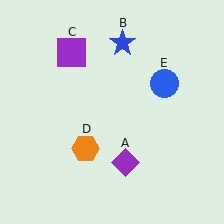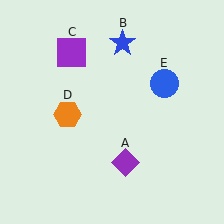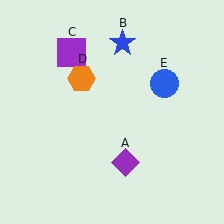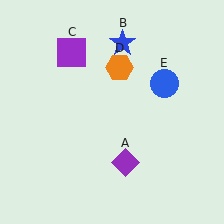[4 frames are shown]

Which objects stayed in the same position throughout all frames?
Purple diamond (object A) and blue star (object B) and purple square (object C) and blue circle (object E) remained stationary.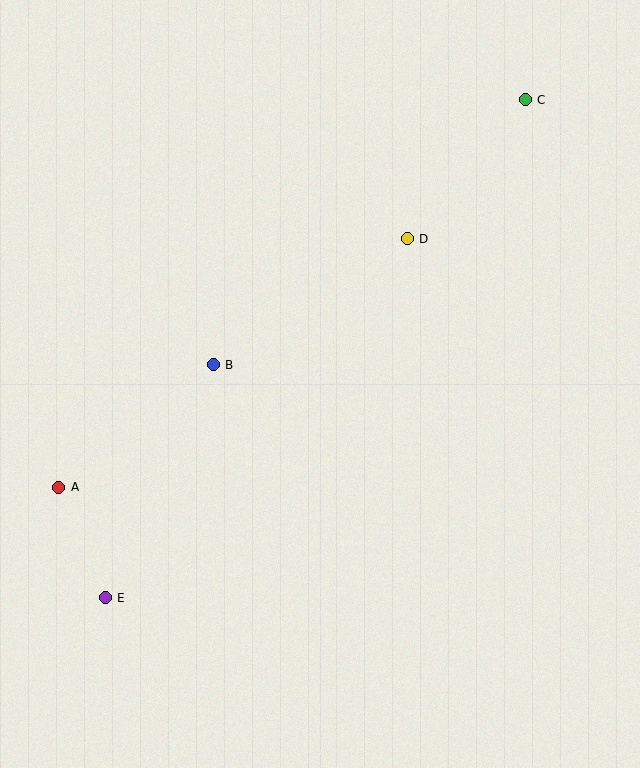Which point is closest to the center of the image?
Point B at (213, 365) is closest to the center.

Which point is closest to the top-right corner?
Point C is closest to the top-right corner.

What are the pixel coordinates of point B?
Point B is at (213, 365).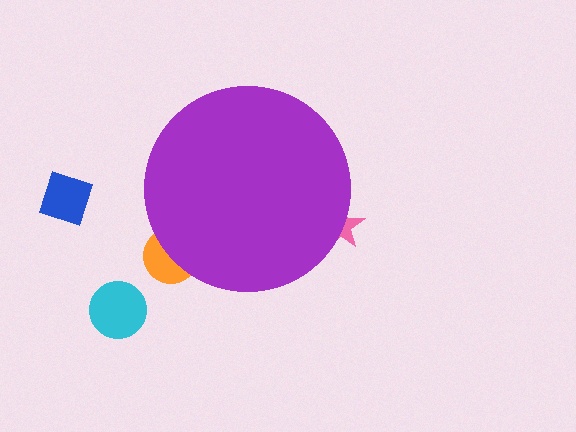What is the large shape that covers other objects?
A purple circle.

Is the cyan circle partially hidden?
No, the cyan circle is fully visible.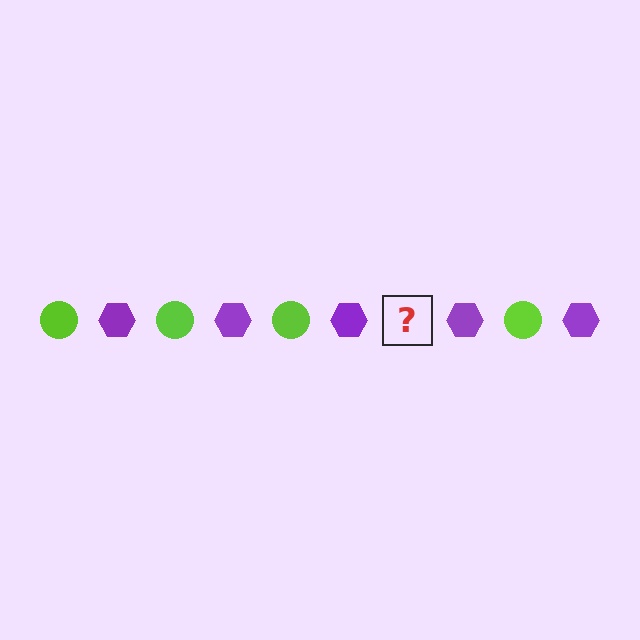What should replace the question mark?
The question mark should be replaced with a lime circle.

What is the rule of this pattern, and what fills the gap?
The rule is that the pattern alternates between lime circle and purple hexagon. The gap should be filled with a lime circle.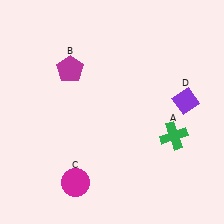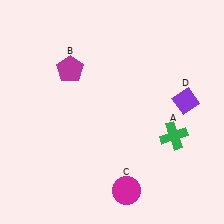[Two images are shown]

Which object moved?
The magenta circle (C) moved right.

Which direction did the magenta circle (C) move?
The magenta circle (C) moved right.